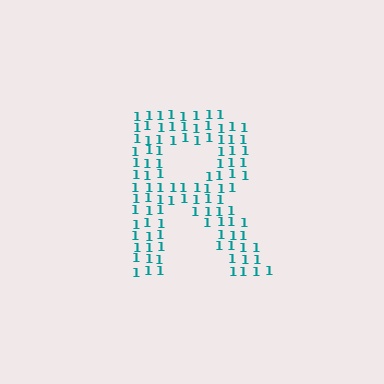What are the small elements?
The small elements are digit 1's.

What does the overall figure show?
The overall figure shows the letter R.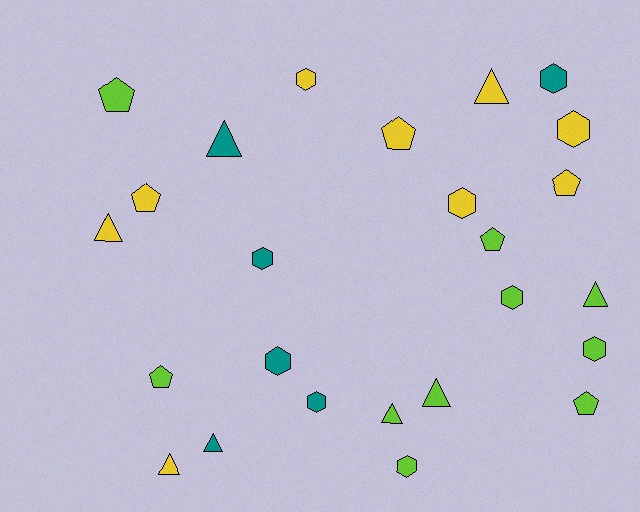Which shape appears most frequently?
Hexagon, with 10 objects.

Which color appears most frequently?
Lime, with 10 objects.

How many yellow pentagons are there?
There are 3 yellow pentagons.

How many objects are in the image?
There are 25 objects.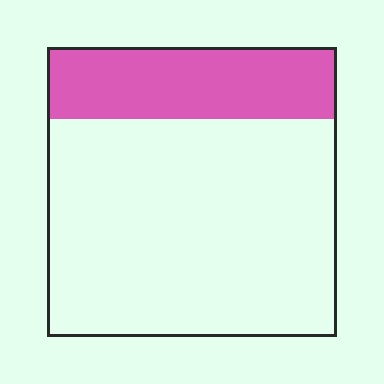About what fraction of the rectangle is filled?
About one quarter (1/4).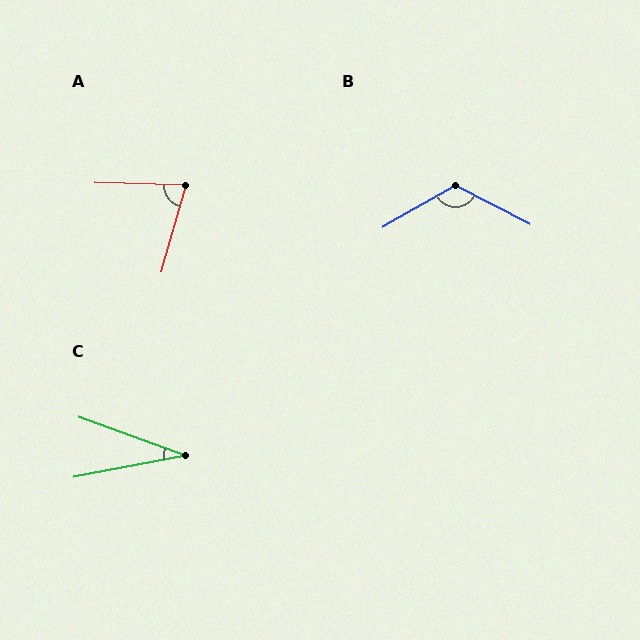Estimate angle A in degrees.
Approximately 76 degrees.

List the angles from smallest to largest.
C (31°), A (76°), B (122°).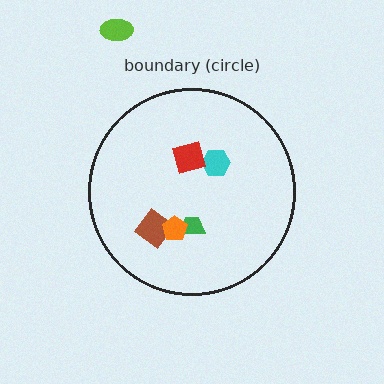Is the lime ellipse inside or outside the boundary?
Outside.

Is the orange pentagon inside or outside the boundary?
Inside.